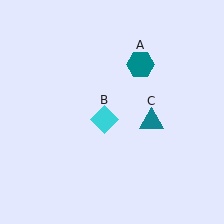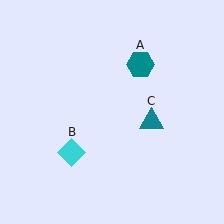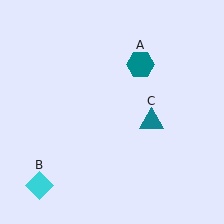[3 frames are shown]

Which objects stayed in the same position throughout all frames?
Teal hexagon (object A) and teal triangle (object C) remained stationary.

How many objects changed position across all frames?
1 object changed position: cyan diamond (object B).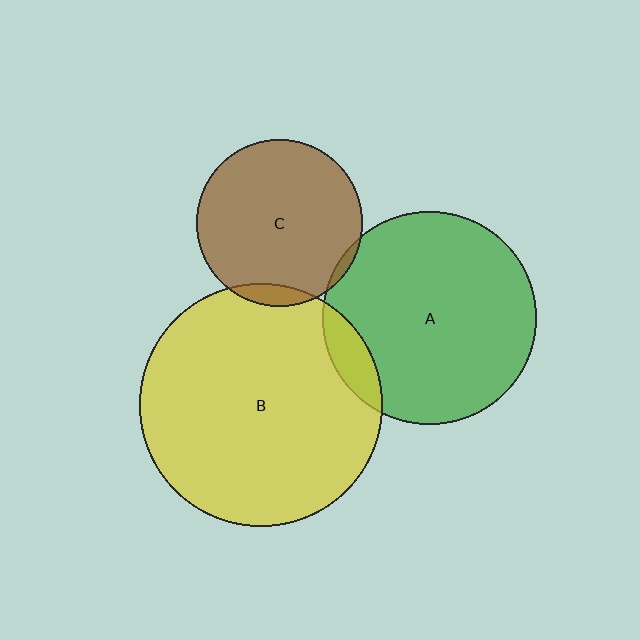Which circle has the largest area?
Circle B (yellow).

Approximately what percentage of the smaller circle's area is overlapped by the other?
Approximately 5%.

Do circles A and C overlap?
Yes.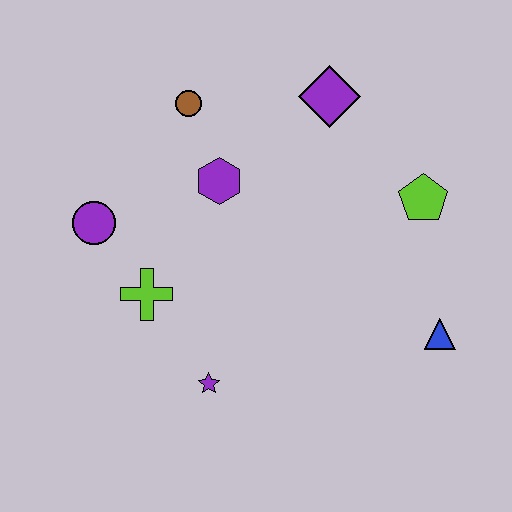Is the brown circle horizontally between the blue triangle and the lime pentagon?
No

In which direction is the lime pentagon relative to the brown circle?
The lime pentagon is to the right of the brown circle.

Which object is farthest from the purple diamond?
The purple star is farthest from the purple diamond.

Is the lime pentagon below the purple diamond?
Yes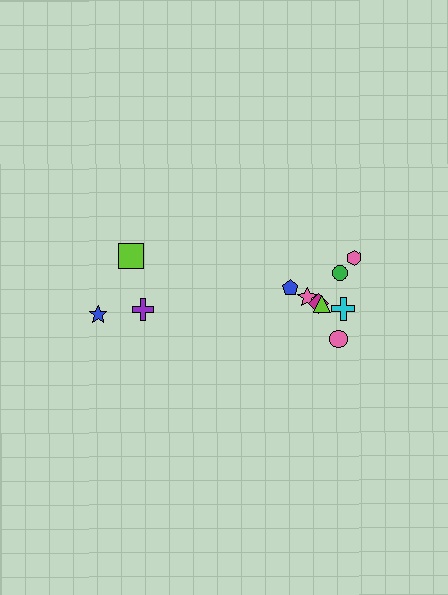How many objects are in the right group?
There are 8 objects.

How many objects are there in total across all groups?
There are 11 objects.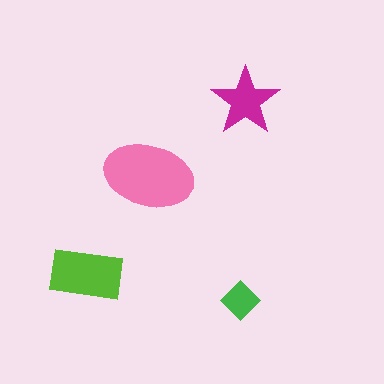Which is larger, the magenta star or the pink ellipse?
The pink ellipse.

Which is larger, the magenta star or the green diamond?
The magenta star.